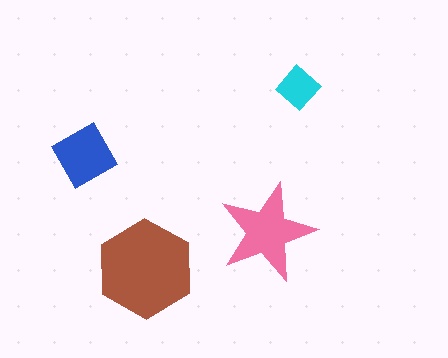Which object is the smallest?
The cyan diamond.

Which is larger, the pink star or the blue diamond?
The pink star.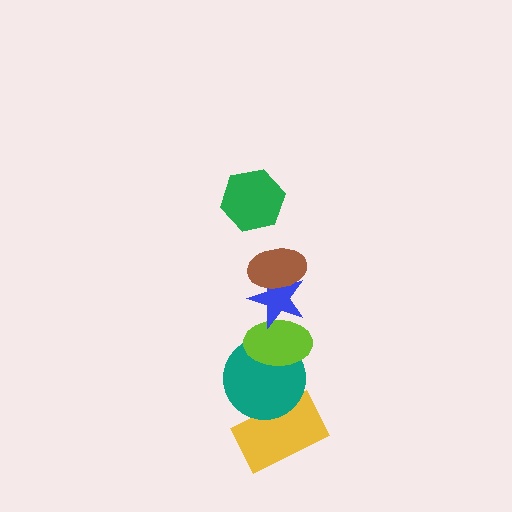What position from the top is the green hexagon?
The green hexagon is 1st from the top.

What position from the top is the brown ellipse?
The brown ellipse is 2nd from the top.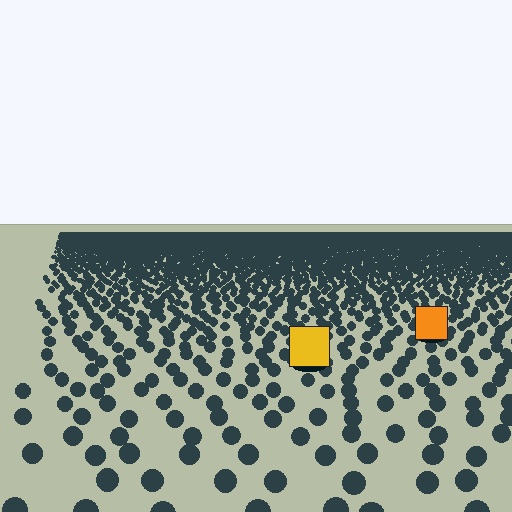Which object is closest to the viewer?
The yellow square is closest. The texture marks near it are larger and more spread out.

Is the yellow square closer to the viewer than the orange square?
Yes. The yellow square is closer — you can tell from the texture gradient: the ground texture is coarser near it.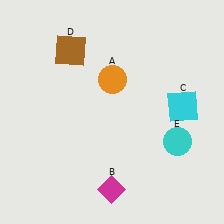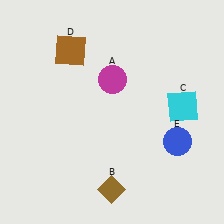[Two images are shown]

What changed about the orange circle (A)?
In Image 1, A is orange. In Image 2, it changed to magenta.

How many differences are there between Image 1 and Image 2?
There are 3 differences between the two images.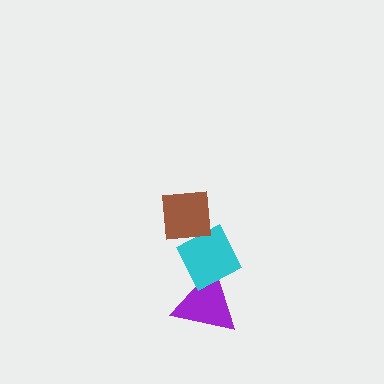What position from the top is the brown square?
The brown square is 1st from the top.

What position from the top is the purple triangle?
The purple triangle is 3rd from the top.